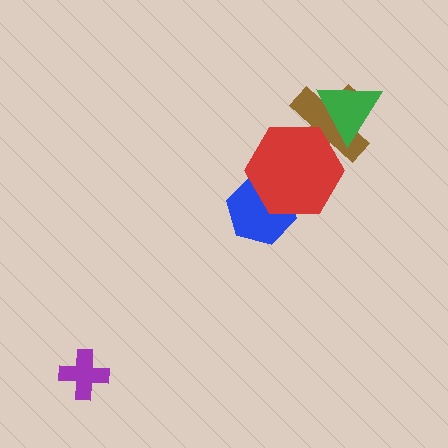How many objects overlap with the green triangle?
1 object overlaps with the green triangle.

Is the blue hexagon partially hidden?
Yes, it is partially covered by another shape.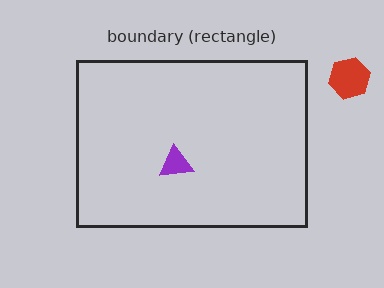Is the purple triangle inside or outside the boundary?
Inside.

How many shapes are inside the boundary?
1 inside, 1 outside.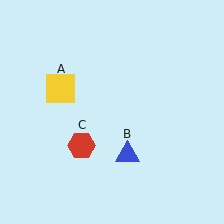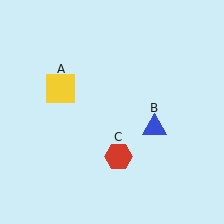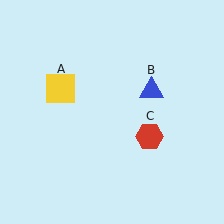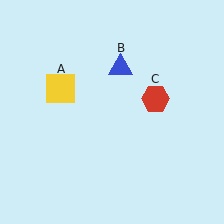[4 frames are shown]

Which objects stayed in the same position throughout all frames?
Yellow square (object A) remained stationary.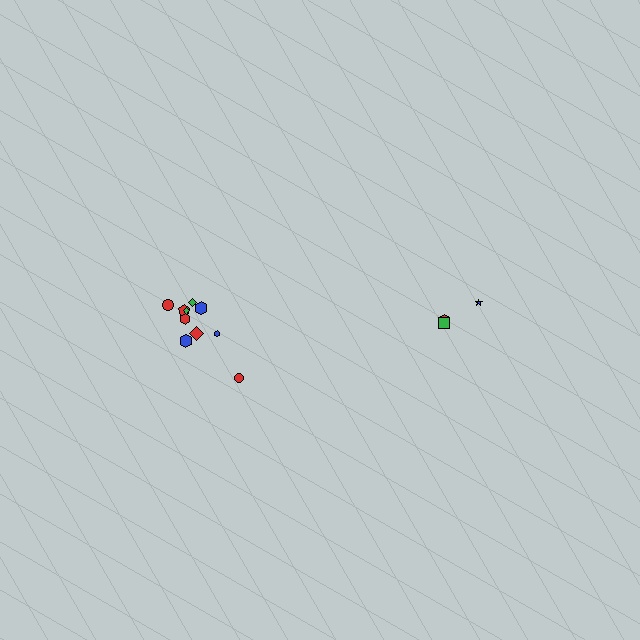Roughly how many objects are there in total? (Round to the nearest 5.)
Roughly 15 objects in total.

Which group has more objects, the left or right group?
The left group.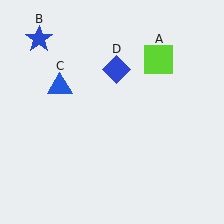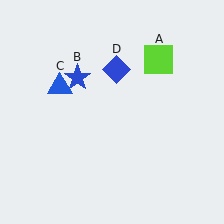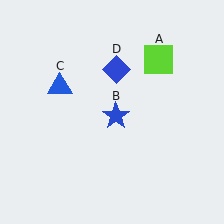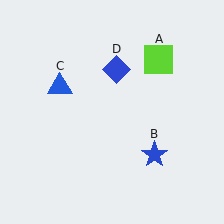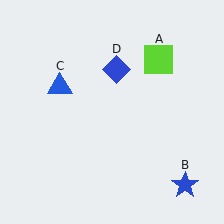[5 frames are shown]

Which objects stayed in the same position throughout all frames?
Lime square (object A) and blue triangle (object C) and blue diamond (object D) remained stationary.